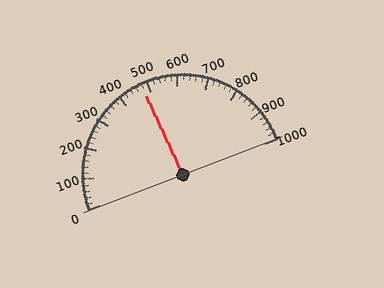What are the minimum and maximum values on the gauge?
The gauge ranges from 0 to 1000.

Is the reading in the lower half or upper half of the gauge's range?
The reading is in the lower half of the range (0 to 1000).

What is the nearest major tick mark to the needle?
The nearest major tick mark is 500.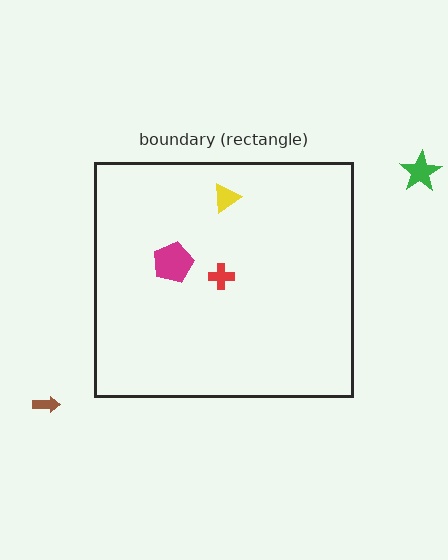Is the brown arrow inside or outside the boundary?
Outside.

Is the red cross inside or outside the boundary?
Inside.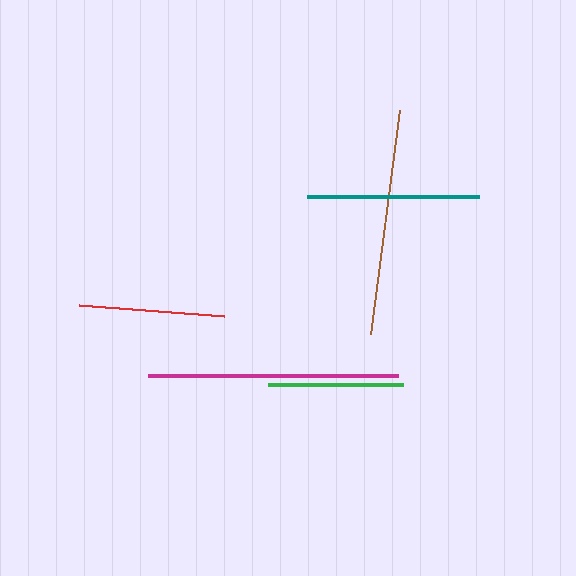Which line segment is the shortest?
The green line is the shortest at approximately 135 pixels.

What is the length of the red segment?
The red segment is approximately 145 pixels long.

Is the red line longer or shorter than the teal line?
The teal line is longer than the red line.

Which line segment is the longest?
The magenta line is the longest at approximately 250 pixels.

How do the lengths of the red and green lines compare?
The red and green lines are approximately the same length.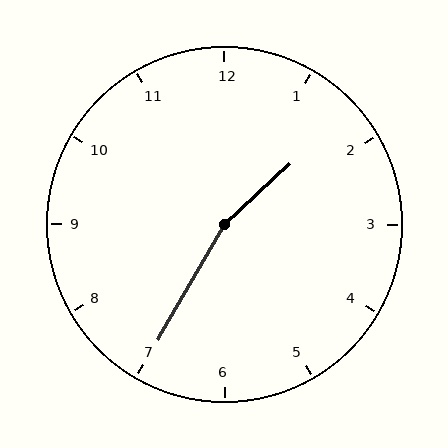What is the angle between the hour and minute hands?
Approximately 162 degrees.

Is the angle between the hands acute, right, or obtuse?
It is obtuse.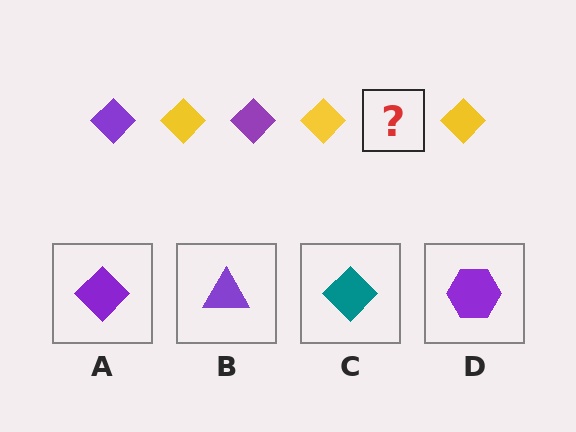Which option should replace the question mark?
Option A.